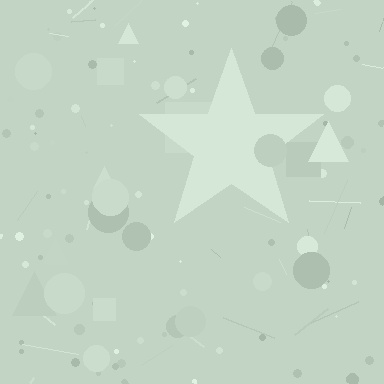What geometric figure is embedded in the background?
A star is embedded in the background.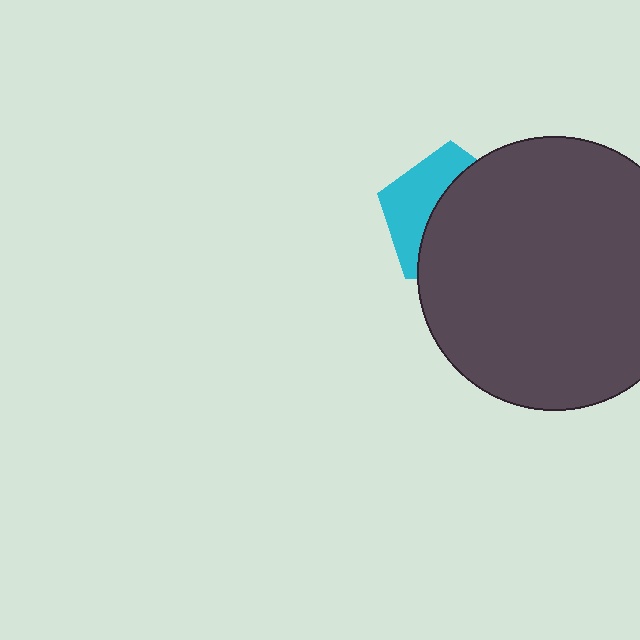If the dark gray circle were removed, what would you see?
You would see the complete cyan pentagon.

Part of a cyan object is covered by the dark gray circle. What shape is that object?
It is a pentagon.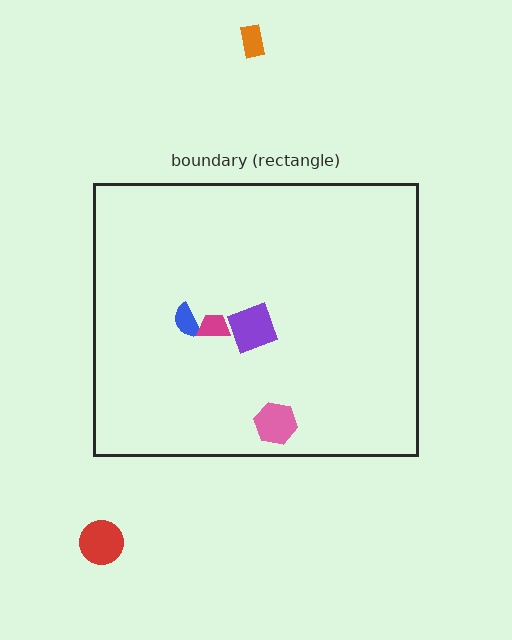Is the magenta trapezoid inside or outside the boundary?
Inside.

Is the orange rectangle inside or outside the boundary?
Outside.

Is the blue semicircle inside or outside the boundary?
Inside.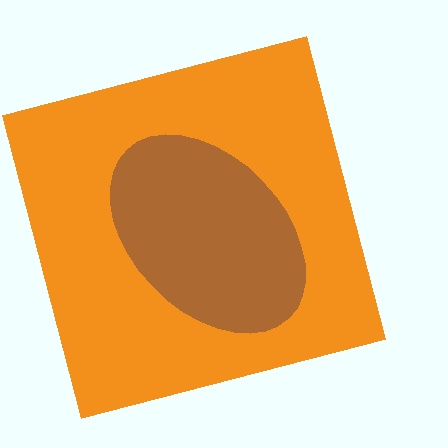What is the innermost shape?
The brown ellipse.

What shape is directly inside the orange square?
The brown ellipse.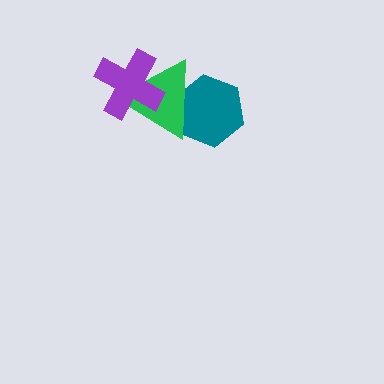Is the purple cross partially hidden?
No, no other shape covers it.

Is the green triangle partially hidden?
Yes, it is partially covered by another shape.